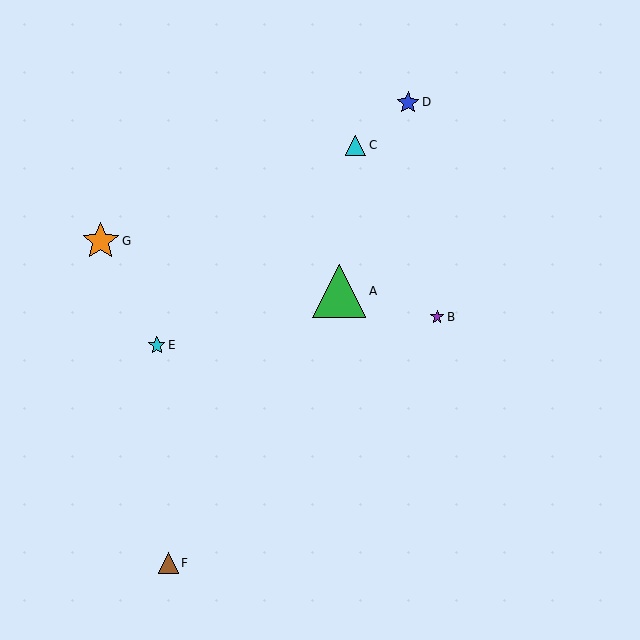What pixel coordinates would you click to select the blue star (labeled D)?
Click at (408, 103) to select the blue star D.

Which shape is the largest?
The green triangle (labeled A) is the largest.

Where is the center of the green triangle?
The center of the green triangle is at (339, 291).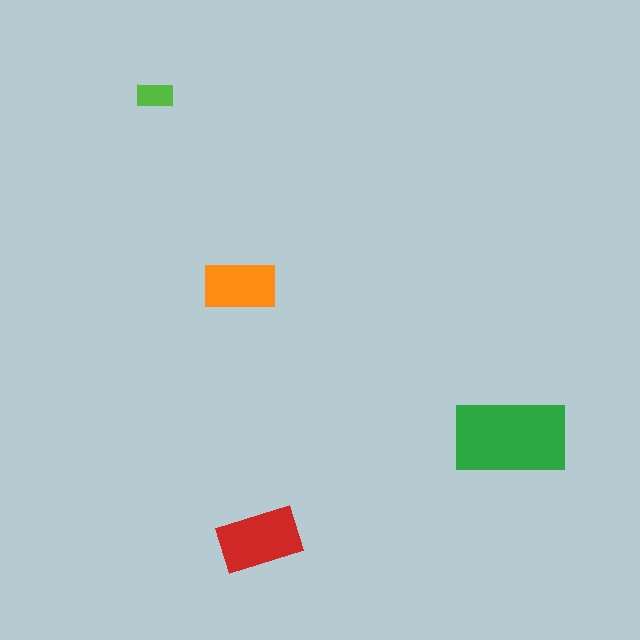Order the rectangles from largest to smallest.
the green one, the red one, the orange one, the lime one.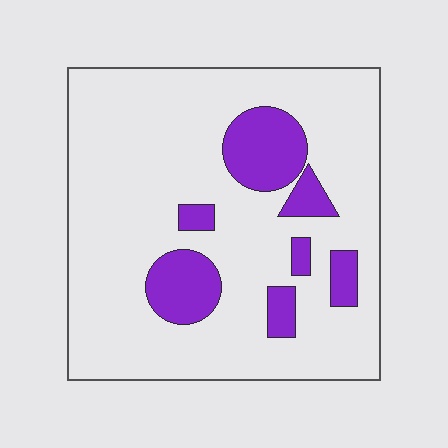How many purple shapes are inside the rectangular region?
7.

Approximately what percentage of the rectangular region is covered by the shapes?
Approximately 15%.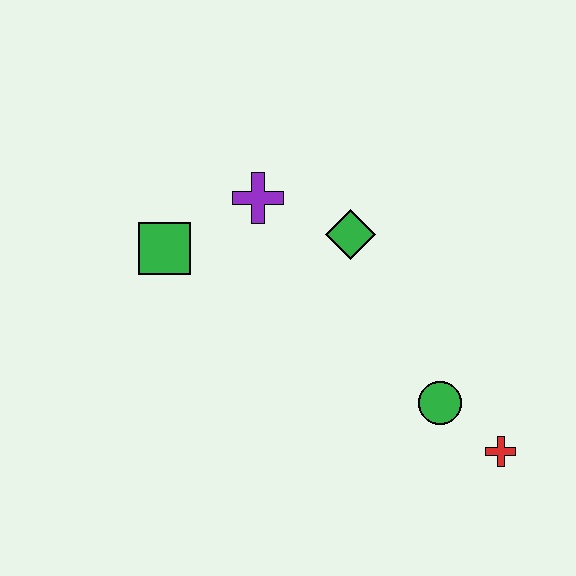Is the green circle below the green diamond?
Yes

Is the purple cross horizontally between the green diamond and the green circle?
No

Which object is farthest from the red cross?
The green square is farthest from the red cross.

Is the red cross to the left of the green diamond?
No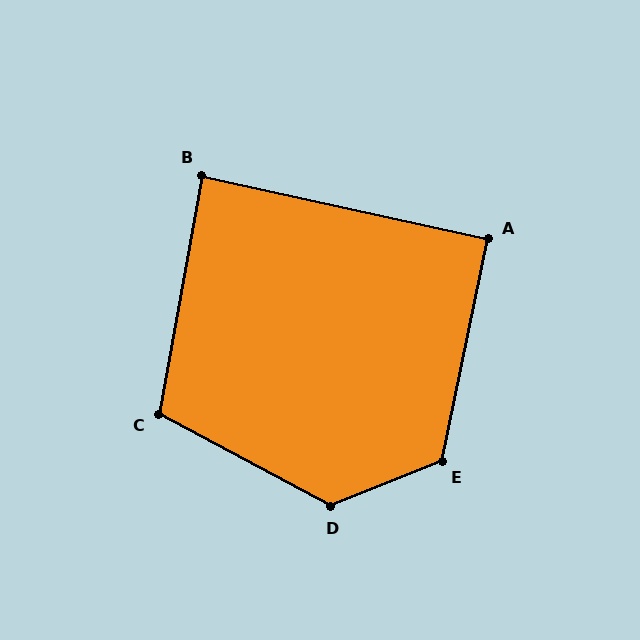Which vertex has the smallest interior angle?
B, at approximately 88 degrees.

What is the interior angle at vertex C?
Approximately 108 degrees (obtuse).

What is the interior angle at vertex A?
Approximately 91 degrees (approximately right).